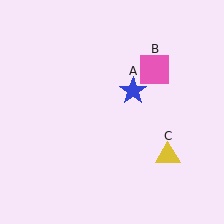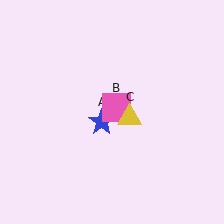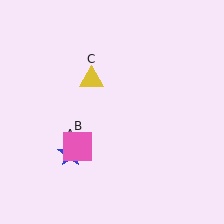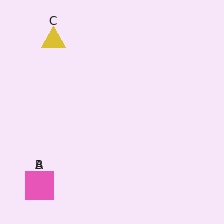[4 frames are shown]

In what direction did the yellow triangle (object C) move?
The yellow triangle (object C) moved up and to the left.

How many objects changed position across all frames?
3 objects changed position: blue star (object A), pink square (object B), yellow triangle (object C).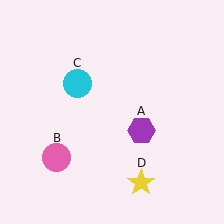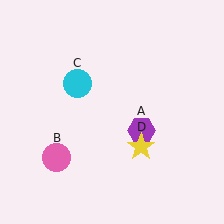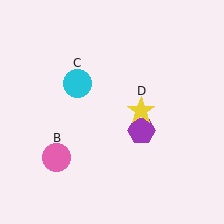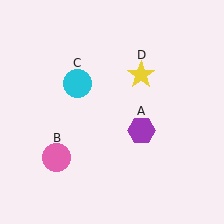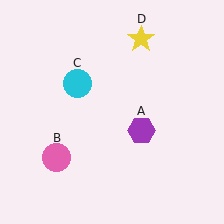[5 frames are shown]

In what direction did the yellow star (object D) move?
The yellow star (object D) moved up.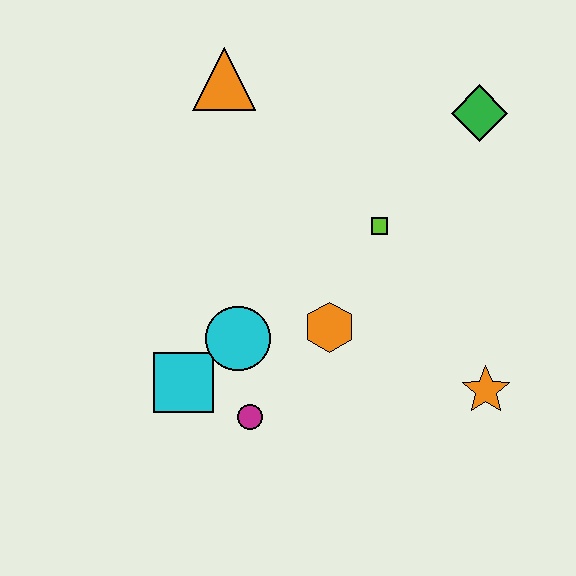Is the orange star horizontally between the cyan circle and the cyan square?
No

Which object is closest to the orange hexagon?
The cyan circle is closest to the orange hexagon.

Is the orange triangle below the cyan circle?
No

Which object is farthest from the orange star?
The orange triangle is farthest from the orange star.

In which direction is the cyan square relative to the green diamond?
The cyan square is to the left of the green diamond.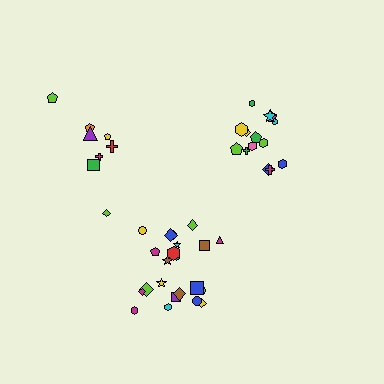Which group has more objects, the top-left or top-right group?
The top-right group.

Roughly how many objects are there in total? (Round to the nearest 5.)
Roughly 45 objects in total.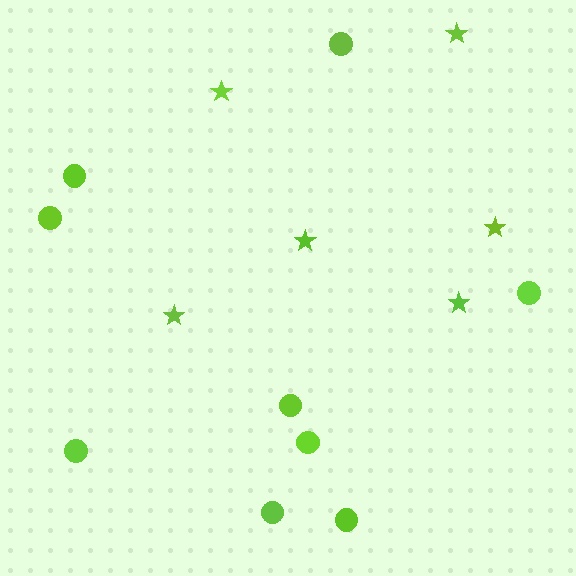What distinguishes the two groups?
There are 2 groups: one group of circles (9) and one group of stars (6).